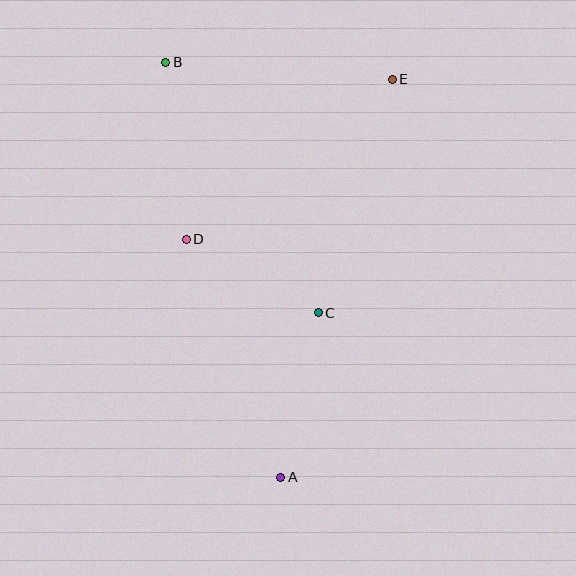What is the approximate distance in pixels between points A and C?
The distance between A and C is approximately 169 pixels.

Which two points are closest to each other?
Points C and D are closest to each other.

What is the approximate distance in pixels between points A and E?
The distance between A and E is approximately 413 pixels.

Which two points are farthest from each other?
Points A and B are farthest from each other.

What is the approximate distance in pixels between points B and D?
The distance between B and D is approximately 178 pixels.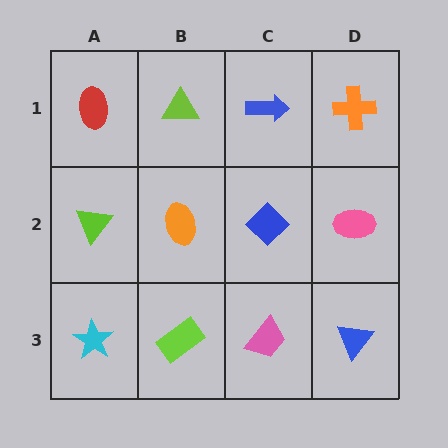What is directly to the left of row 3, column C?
A lime rectangle.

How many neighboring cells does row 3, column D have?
2.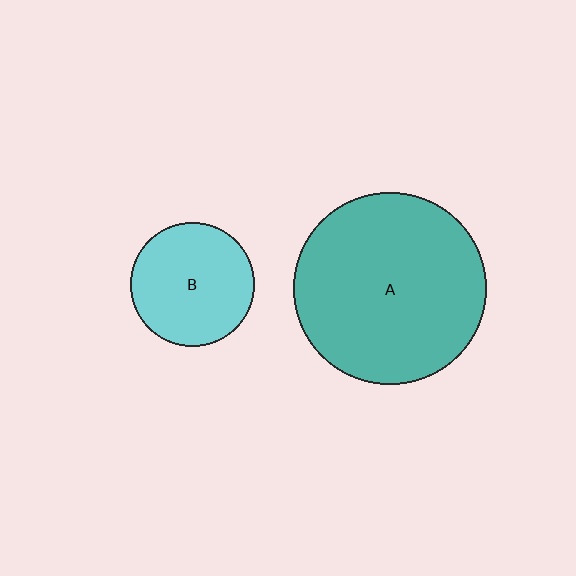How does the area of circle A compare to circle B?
Approximately 2.4 times.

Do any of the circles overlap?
No, none of the circles overlap.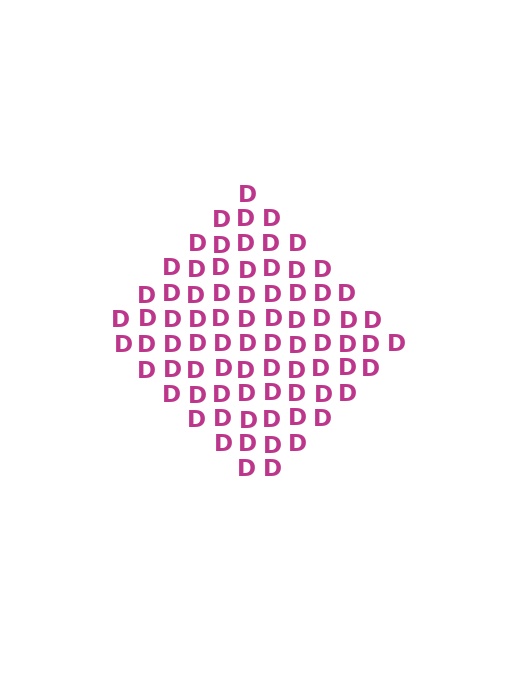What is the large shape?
The large shape is a diamond.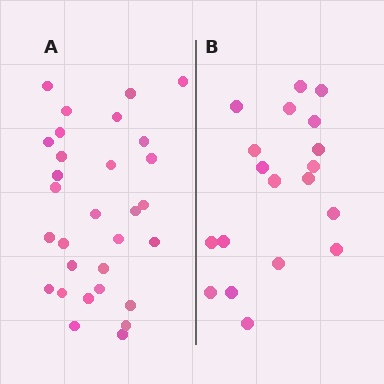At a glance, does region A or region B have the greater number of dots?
Region A (the left region) has more dots.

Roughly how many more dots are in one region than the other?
Region A has roughly 12 or so more dots than region B.